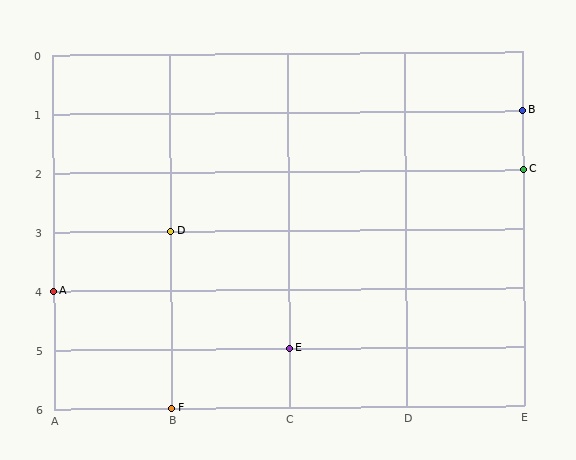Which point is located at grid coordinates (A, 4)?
Point A is at (A, 4).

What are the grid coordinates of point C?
Point C is at grid coordinates (E, 2).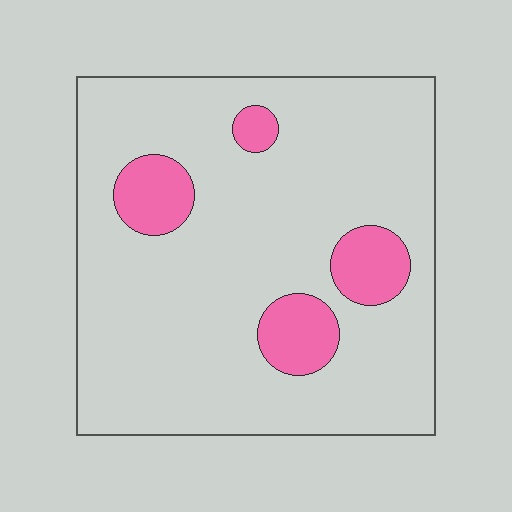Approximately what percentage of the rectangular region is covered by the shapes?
Approximately 15%.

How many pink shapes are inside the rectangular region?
4.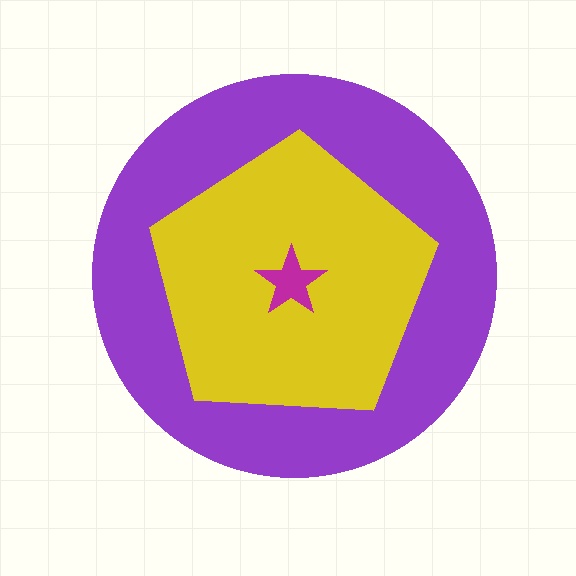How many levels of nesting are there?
3.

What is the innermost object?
The magenta star.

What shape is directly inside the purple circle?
The yellow pentagon.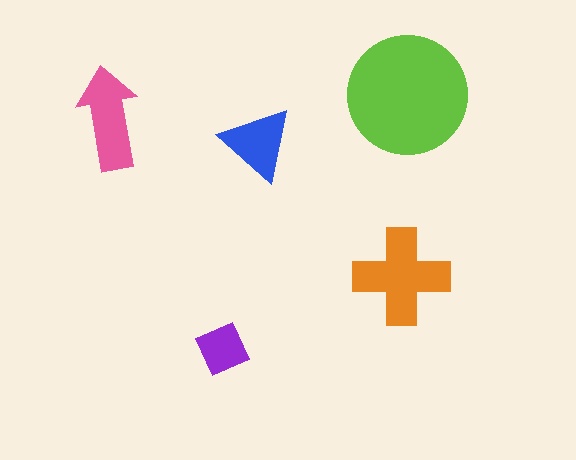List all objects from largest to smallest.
The lime circle, the orange cross, the pink arrow, the blue triangle, the purple square.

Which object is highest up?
The lime circle is topmost.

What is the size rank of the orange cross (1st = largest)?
2nd.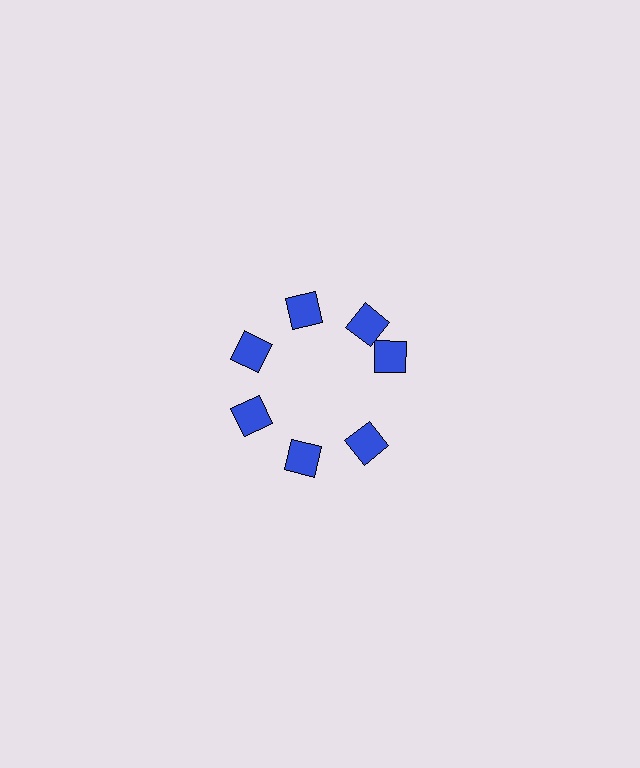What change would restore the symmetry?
The symmetry would be restored by rotating it back into even spacing with its neighbors so that all 7 diamonds sit at equal angles and equal distance from the center.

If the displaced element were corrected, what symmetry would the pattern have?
It would have 7-fold rotational symmetry — the pattern would map onto itself every 51 degrees.